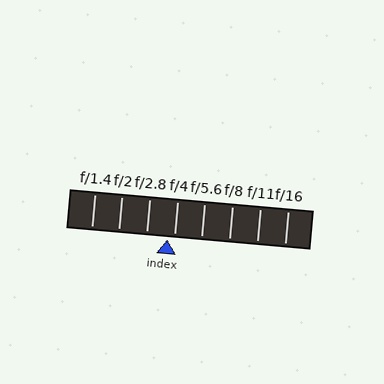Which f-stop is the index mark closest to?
The index mark is closest to f/4.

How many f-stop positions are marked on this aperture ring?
There are 8 f-stop positions marked.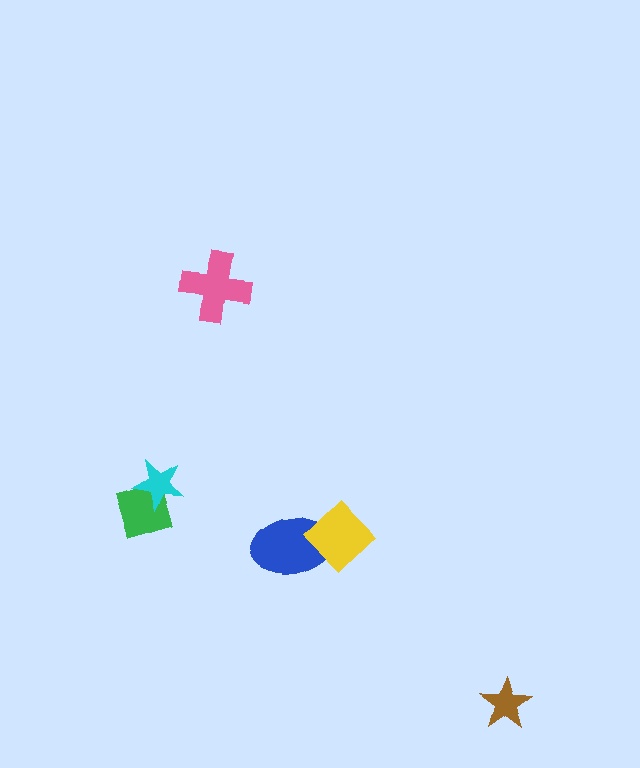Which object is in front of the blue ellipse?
The yellow diamond is in front of the blue ellipse.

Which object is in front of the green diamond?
The cyan star is in front of the green diamond.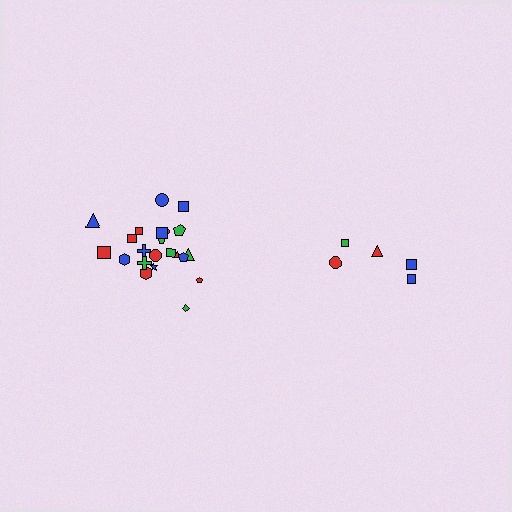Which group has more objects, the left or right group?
The left group.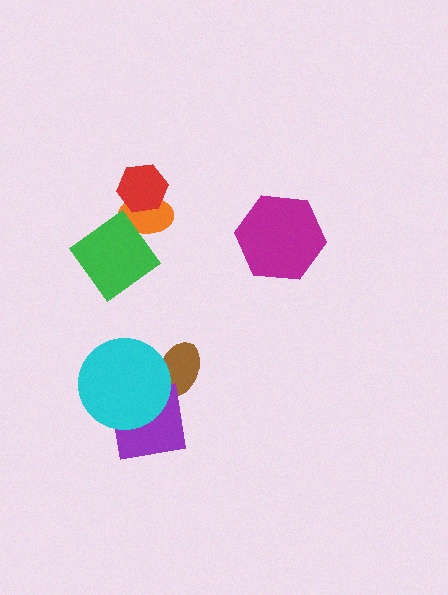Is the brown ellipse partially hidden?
Yes, it is partially covered by another shape.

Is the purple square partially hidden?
Yes, it is partially covered by another shape.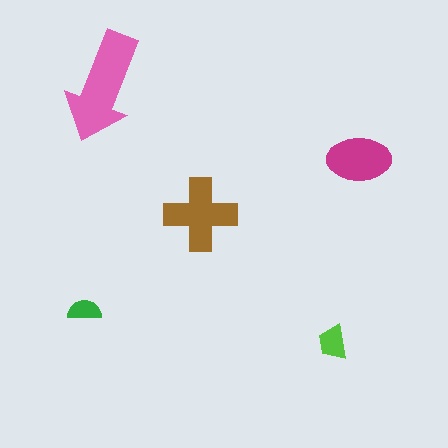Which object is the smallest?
The green semicircle.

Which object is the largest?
The pink arrow.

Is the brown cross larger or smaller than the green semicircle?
Larger.